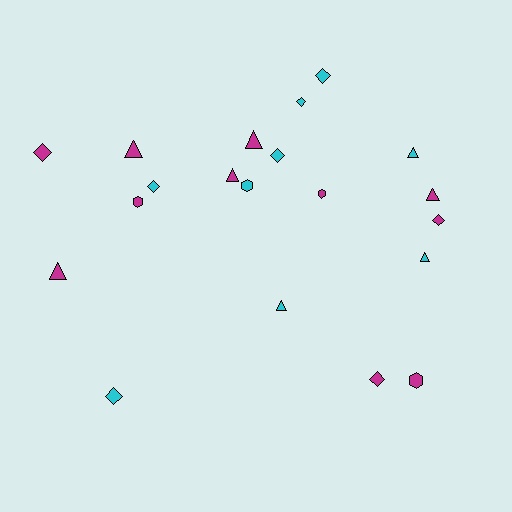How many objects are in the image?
There are 20 objects.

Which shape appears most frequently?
Triangle, with 8 objects.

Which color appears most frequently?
Magenta, with 11 objects.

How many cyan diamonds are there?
There are 5 cyan diamonds.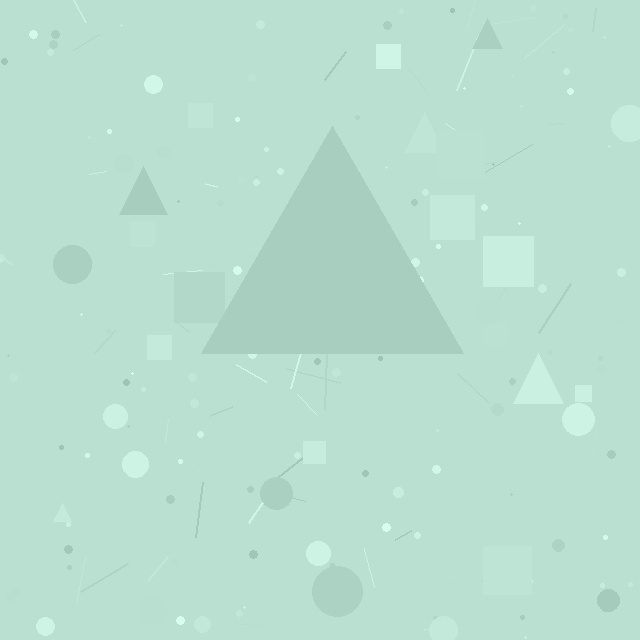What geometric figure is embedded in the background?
A triangle is embedded in the background.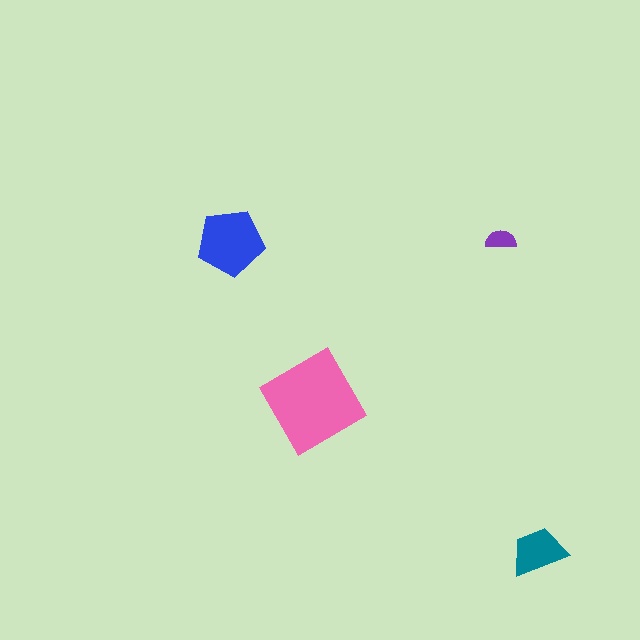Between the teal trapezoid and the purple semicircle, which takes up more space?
The teal trapezoid.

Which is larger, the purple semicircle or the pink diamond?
The pink diamond.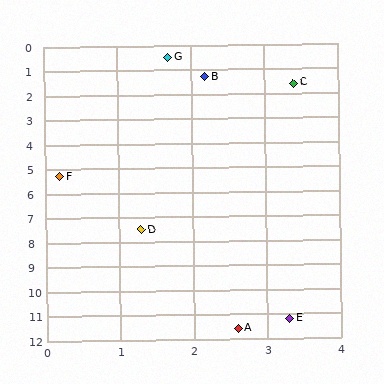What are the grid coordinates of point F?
Point F is at approximately (0.2, 5.3).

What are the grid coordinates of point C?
Point C is at approximately (3.4, 1.6).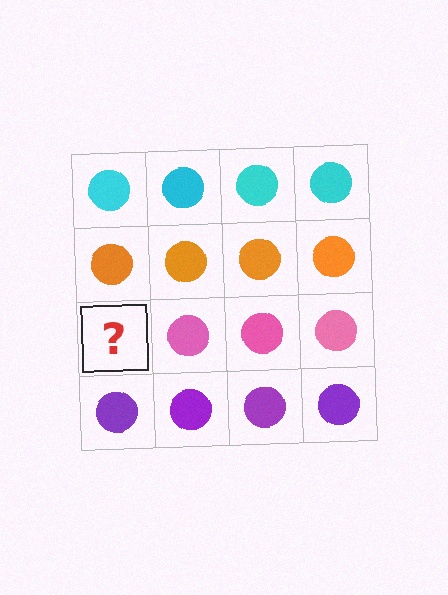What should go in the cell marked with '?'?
The missing cell should contain a pink circle.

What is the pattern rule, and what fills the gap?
The rule is that each row has a consistent color. The gap should be filled with a pink circle.